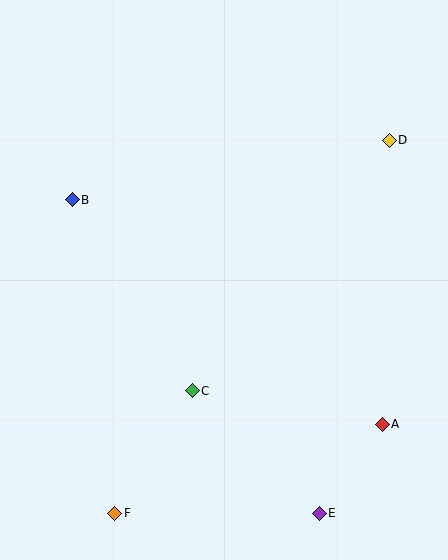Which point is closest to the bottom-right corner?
Point E is closest to the bottom-right corner.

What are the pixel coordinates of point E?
Point E is at (319, 513).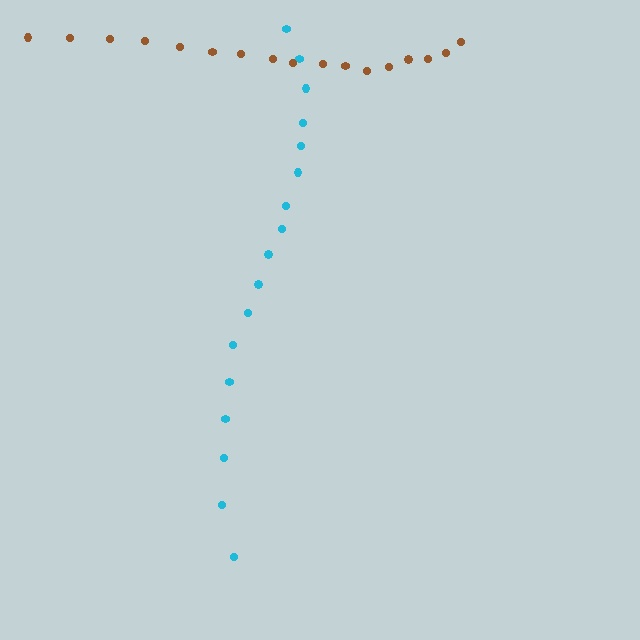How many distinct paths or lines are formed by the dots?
There are 2 distinct paths.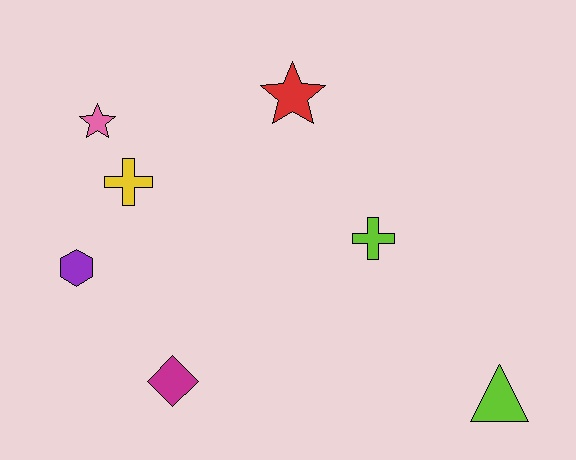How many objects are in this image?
There are 7 objects.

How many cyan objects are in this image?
There are no cyan objects.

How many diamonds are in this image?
There is 1 diamond.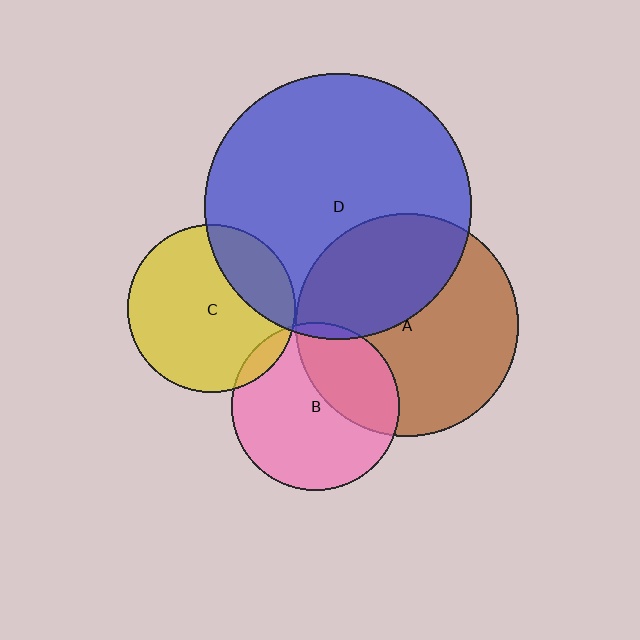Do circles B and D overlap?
Yes.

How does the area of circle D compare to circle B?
Approximately 2.5 times.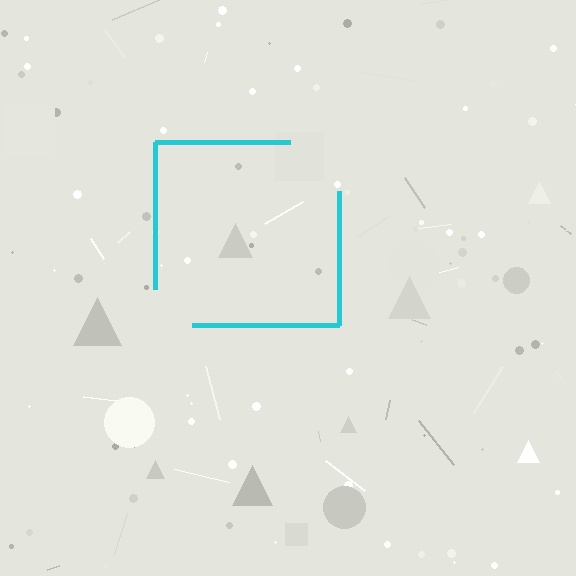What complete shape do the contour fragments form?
The contour fragments form a square.